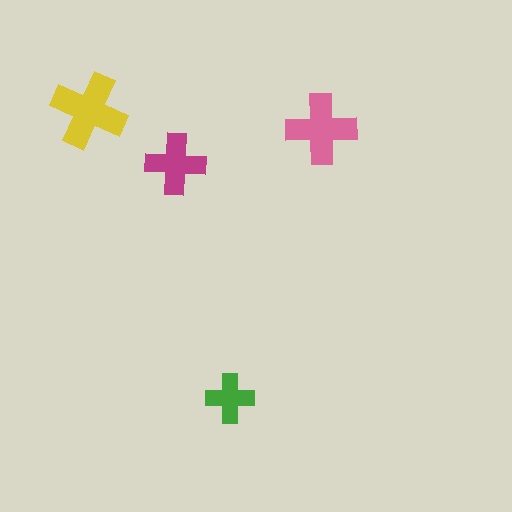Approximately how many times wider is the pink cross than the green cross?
About 1.5 times wider.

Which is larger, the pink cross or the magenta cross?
The pink one.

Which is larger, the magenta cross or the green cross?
The magenta one.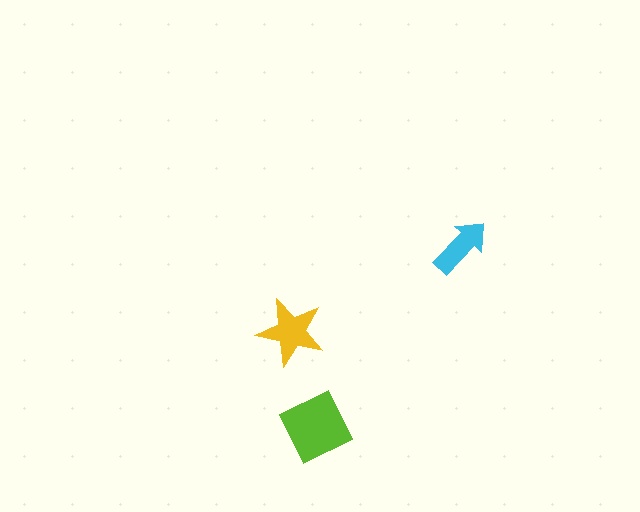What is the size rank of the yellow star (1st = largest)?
2nd.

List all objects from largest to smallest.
The lime square, the yellow star, the cyan arrow.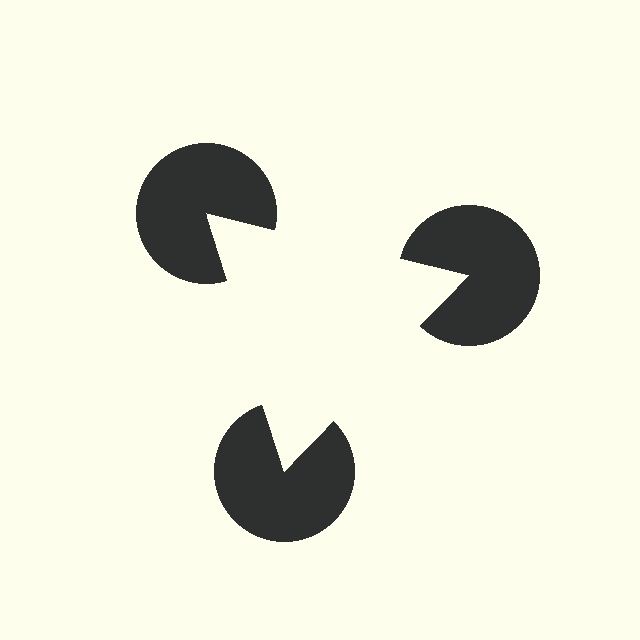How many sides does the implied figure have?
3 sides.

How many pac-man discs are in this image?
There are 3 — one at each vertex of the illusory triangle.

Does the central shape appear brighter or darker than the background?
It typically appears slightly brighter than the background, even though no actual brightness change is drawn.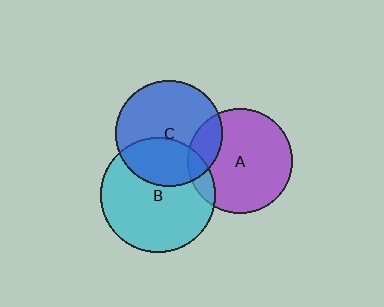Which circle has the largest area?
Circle B (cyan).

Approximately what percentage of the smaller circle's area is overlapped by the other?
Approximately 15%.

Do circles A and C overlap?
Yes.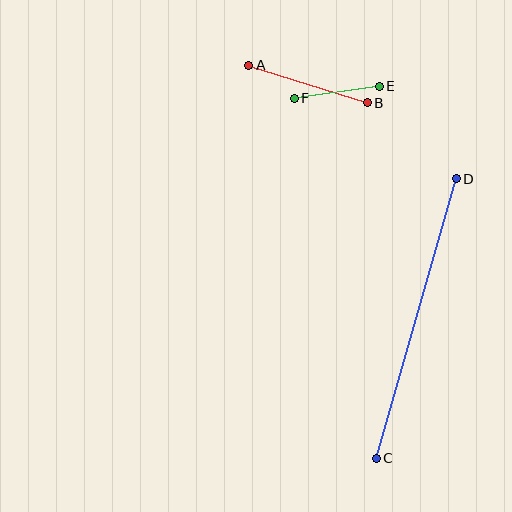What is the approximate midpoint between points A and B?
The midpoint is at approximately (308, 84) pixels.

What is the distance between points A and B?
The distance is approximately 124 pixels.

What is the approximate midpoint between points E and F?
The midpoint is at approximately (337, 92) pixels.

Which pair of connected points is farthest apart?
Points C and D are farthest apart.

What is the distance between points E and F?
The distance is approximately 86 pixels.